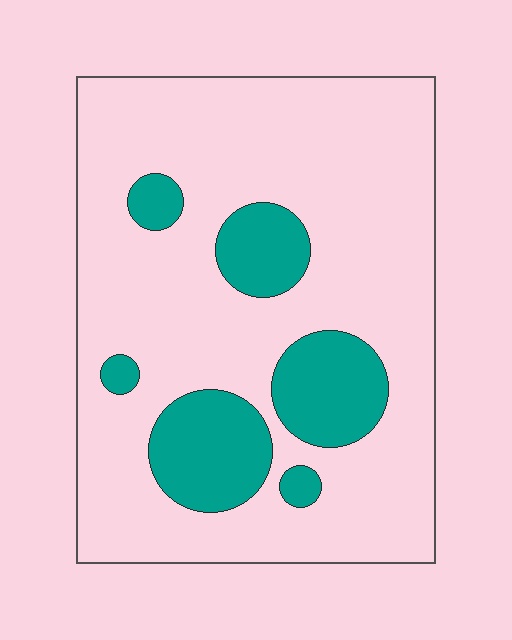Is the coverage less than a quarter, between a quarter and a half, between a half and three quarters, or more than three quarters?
Less than a quarter.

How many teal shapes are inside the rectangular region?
6.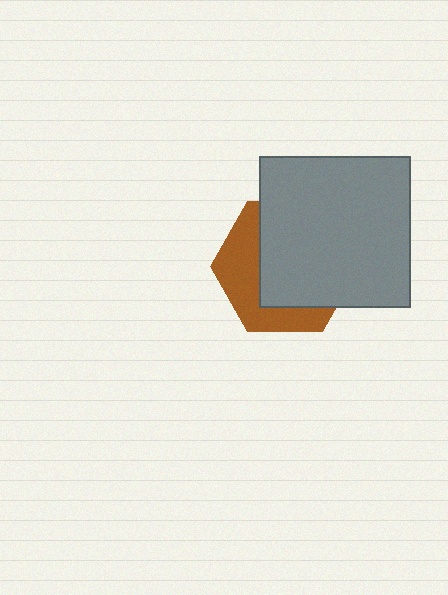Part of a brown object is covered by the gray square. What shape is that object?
It is a hexagon.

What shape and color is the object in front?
The object in front is a gray square.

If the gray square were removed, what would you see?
You would see the complete brown hexagon.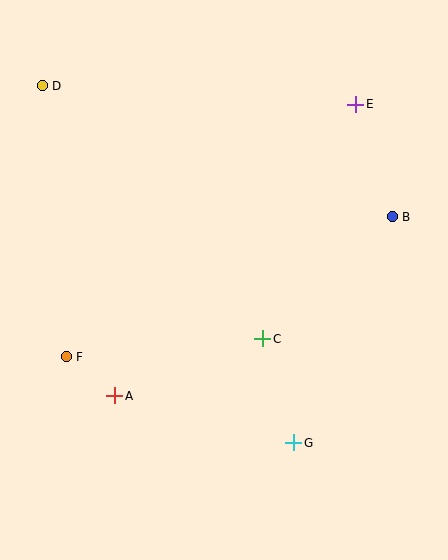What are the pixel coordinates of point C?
Point C is at (263, 339).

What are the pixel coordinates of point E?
Point E is at (356, 104).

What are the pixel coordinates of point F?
Point F is at (66, 357).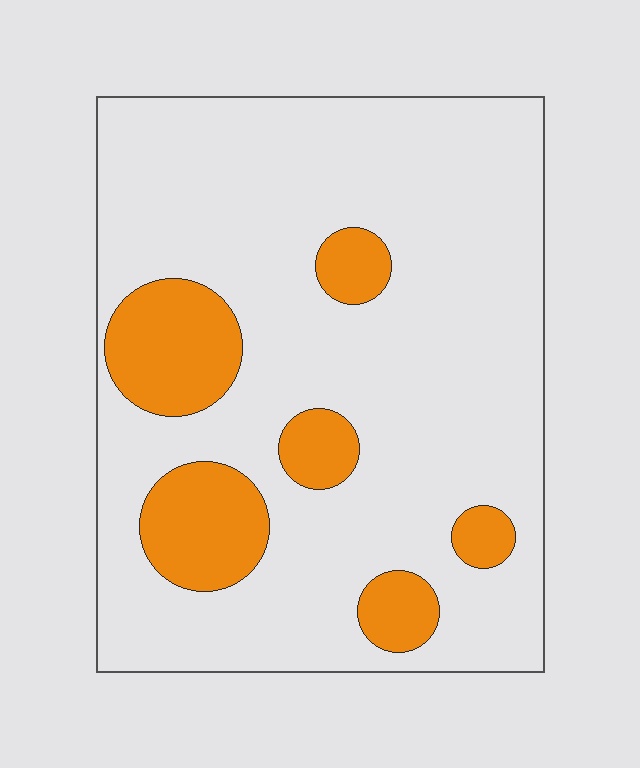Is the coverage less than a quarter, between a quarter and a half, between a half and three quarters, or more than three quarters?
Less than a quarter.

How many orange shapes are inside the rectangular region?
6.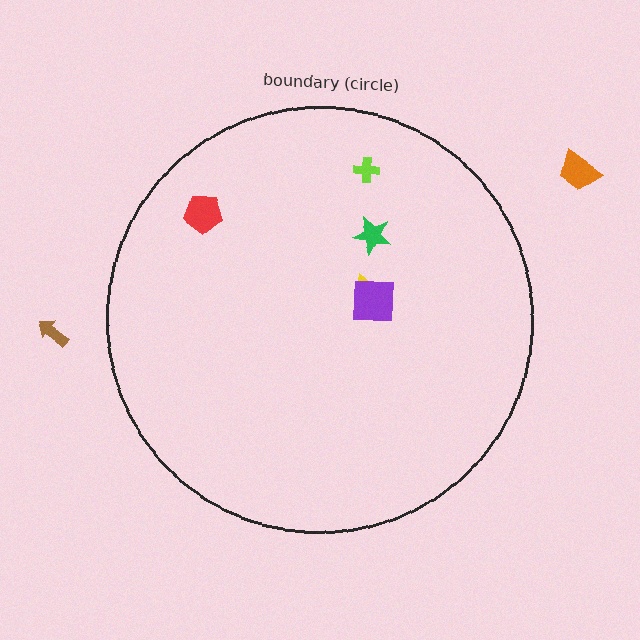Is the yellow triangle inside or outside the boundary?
Inside.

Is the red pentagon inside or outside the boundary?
Inside.